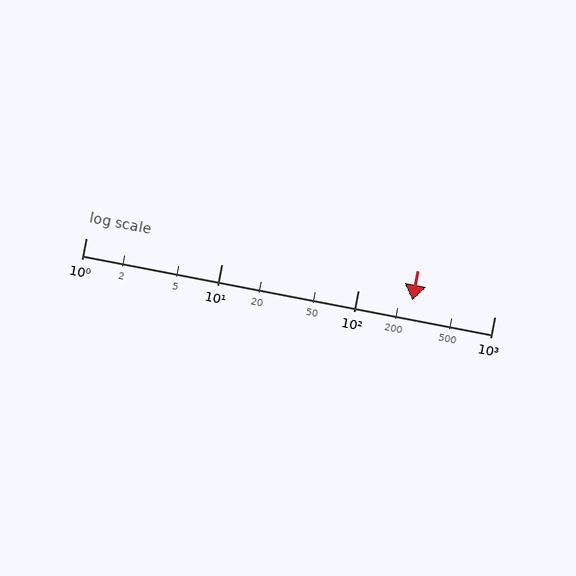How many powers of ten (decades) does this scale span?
The scale spans 3 decades, from 1 to 1000.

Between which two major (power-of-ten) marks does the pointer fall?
The pointer is between 100 and 1000.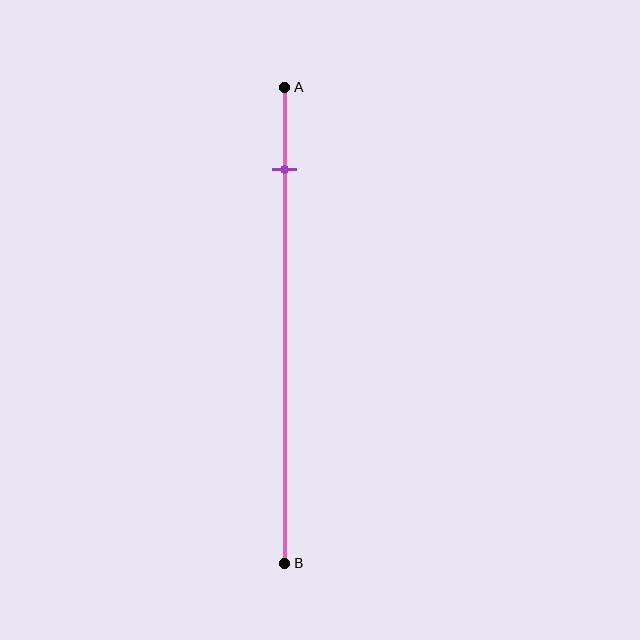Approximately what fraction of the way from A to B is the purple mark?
The purple mark is approximately 15% of the way from A to B.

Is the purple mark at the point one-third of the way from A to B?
No, the mark is at about 15% from A, not at the 33% one-third point.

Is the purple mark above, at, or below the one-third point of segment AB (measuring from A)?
The purple mark is above the one-third point of segment AB.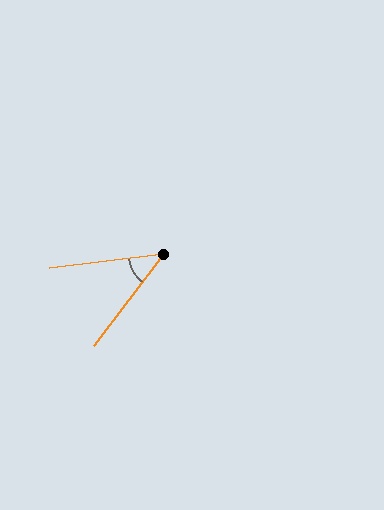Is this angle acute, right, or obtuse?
It is acute.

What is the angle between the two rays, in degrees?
Approximately 46 degrees.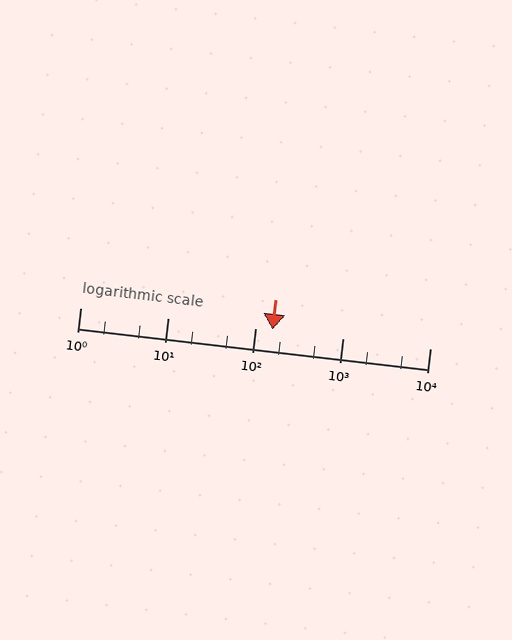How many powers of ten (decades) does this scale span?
The scale spans 4 decades, from 1 to 10000.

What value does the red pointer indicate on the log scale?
The pointer indicates approximately 160.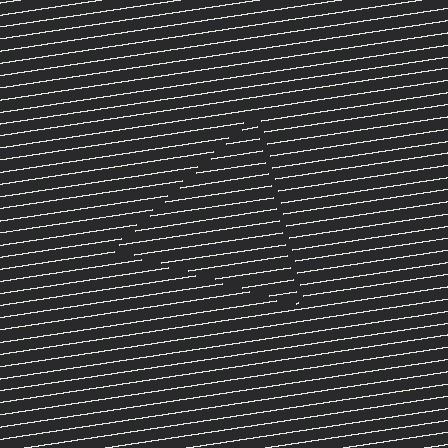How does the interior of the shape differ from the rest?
The interior of the shape contains the same grating, shifted by half a period — the contour is defined by the phase discontinuity where line-ends from the inner and outer gratings abut.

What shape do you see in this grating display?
An illusory triangle. The interior of the shape contains the same grating, shifted by half a period — the contour is defined by the phase discontinuity where line-ends from the inner and outer gratings abut.